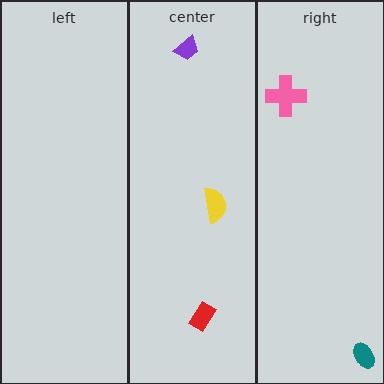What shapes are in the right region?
The teal ellipse, the pink cross.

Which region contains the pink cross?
The right region.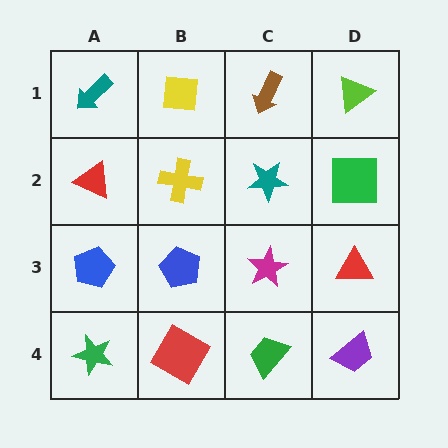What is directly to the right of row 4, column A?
A red square.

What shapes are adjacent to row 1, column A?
A red triangle (row 2, column A), a yellow square (row 1, column B).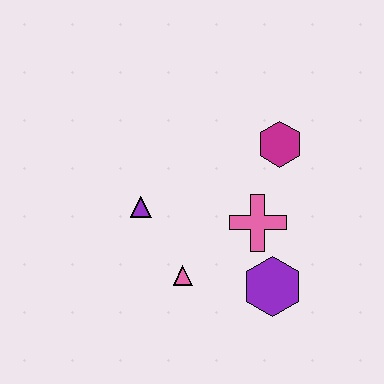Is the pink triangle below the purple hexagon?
No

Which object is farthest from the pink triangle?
The magenta hexagon is farthest from the pink triangle.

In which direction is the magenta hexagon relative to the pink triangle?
The magenta hexagon is above the pink triangle.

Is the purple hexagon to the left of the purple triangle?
No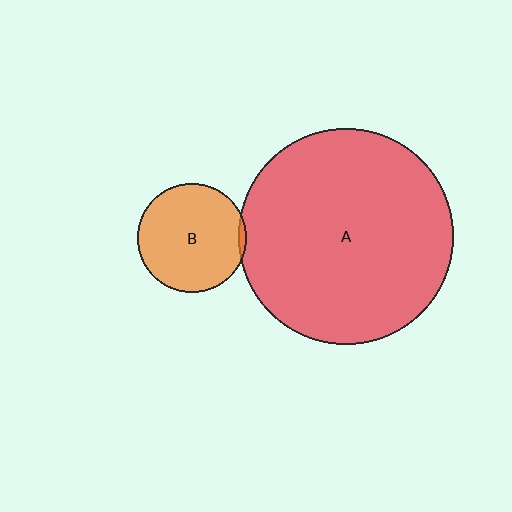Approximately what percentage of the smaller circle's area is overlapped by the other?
Approximately 5%.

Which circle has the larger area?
Circle A (red).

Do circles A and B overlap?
Yes.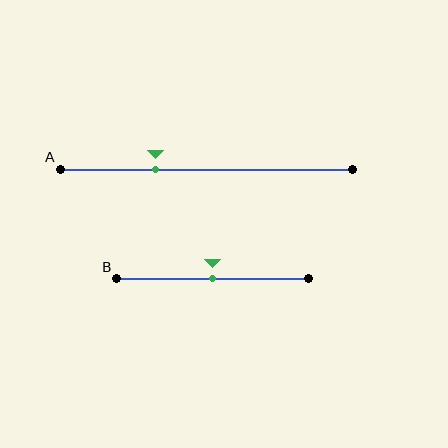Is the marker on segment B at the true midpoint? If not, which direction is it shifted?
Yes, the marker on segment B is at the true midpoint.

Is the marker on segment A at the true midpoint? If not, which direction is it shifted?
No, the marker on segment A is shifted to the left by about 18% of the segment length.